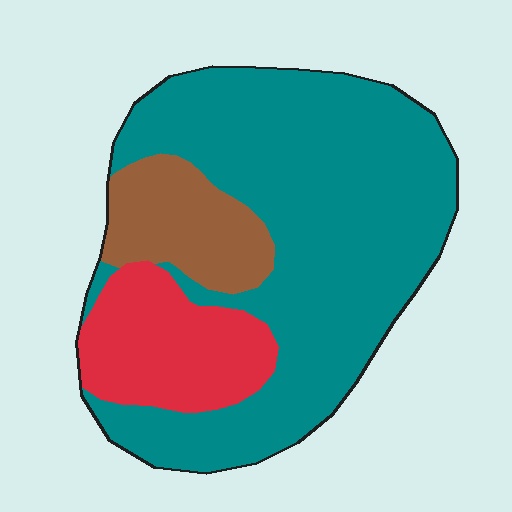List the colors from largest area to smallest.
From largest to smallest: teal, red, brown.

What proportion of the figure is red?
Red covers 18% of the figure.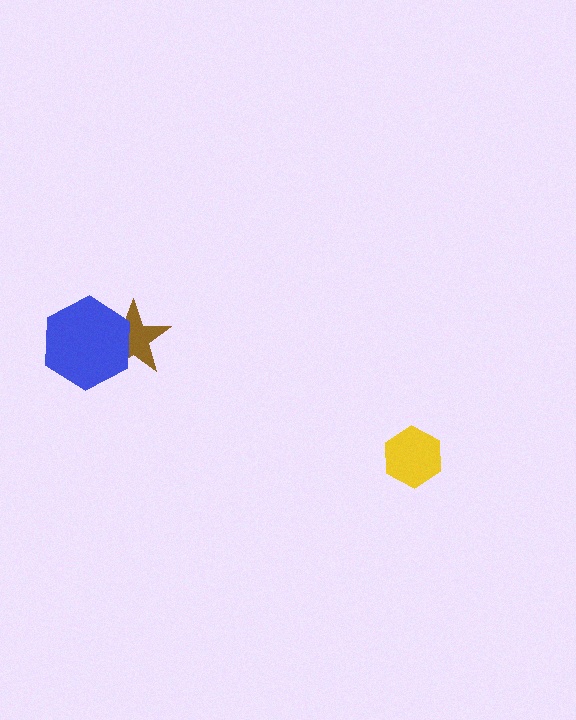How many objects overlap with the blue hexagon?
1 object overlaps with the blue hexagon.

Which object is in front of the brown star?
The blue hexagon is in front of the brown star.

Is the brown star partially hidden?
Yes, it is partially covered by another shape.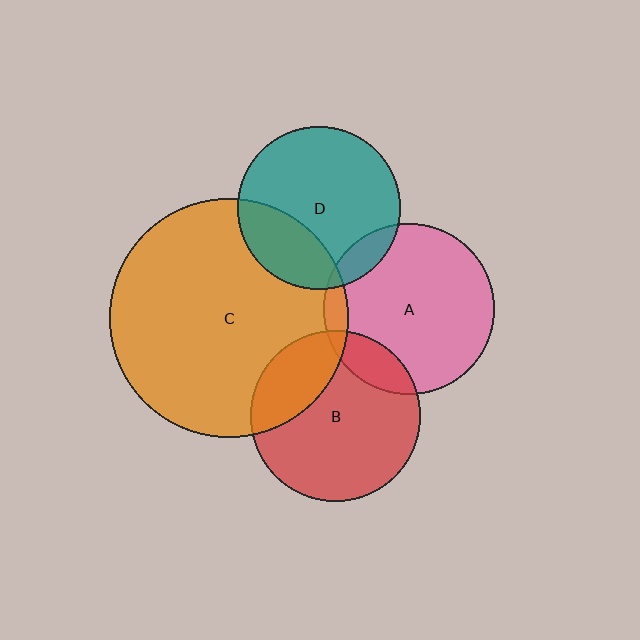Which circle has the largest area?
Circle C (orange).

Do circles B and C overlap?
Yes.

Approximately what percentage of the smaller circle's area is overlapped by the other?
Approximately 25%.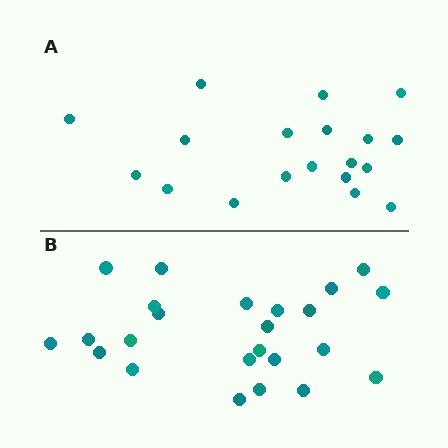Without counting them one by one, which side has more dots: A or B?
Region B (the bottom region) has more dots.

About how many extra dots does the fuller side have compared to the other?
Region B has about 5 more dots than region A.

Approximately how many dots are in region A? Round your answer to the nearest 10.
About 20 dots. (The exact count is 19, which rounds to 20.)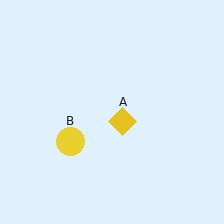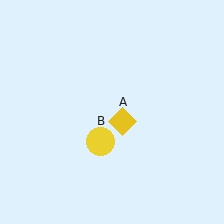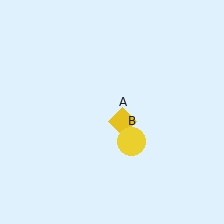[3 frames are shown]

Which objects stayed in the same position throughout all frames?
Yellow diamond (object A) remained stationary.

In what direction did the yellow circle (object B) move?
The yellow circle (object B) moved right.